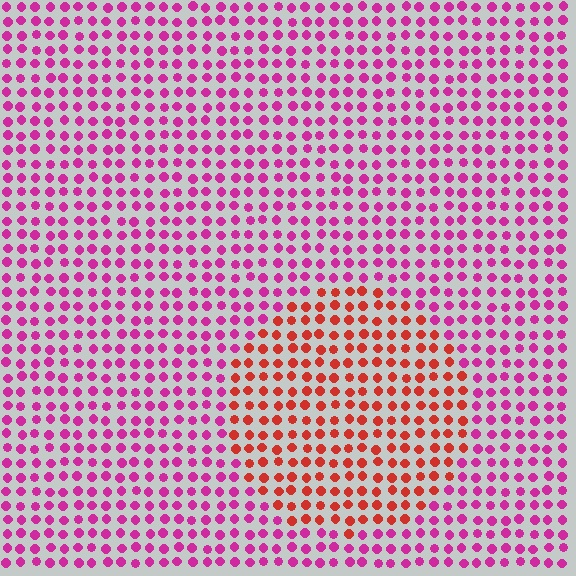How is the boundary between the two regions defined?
The boundary is defined purely by a slight shift in hue (about 46 degrees). Spacing, size, and orientation are identical on both sides.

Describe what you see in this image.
The image is filled with small magenta elements in a uniform arrangement. A circle-shaped region is visible where the elements are tinted to a slightly different hue, forming a subtle color boundary.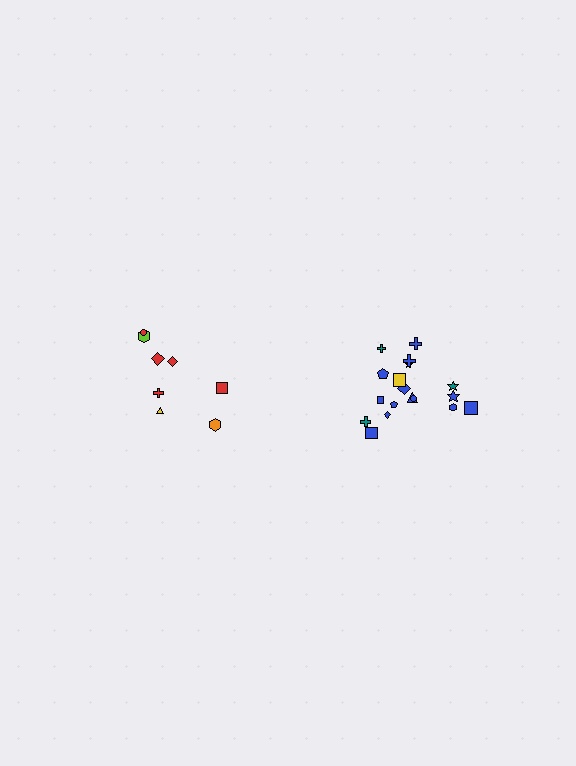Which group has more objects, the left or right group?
The right group.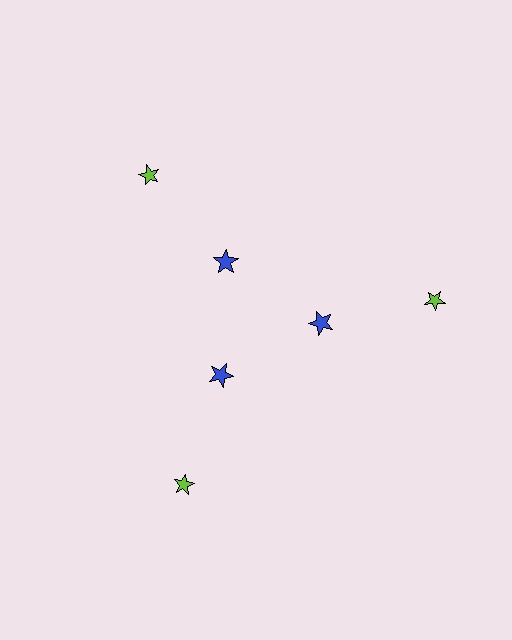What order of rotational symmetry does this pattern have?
This pattern has 3-fold rotational symmetry.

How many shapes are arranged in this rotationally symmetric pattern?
There are 6 shapes, arranged in 3 groups of 2.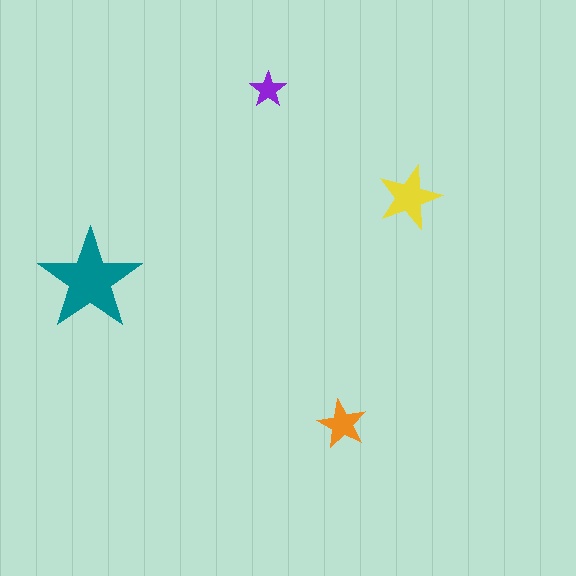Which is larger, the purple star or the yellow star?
The yellow one.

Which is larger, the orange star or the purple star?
The orange one.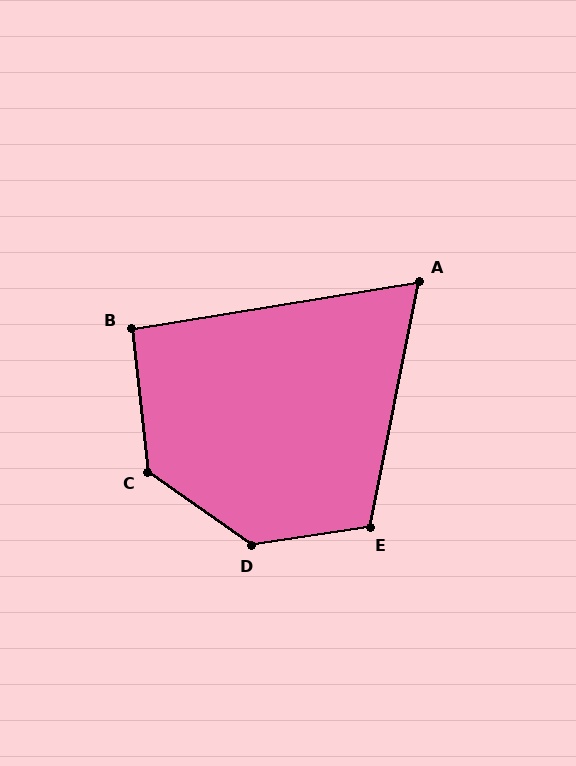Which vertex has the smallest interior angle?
A, at approximately 70 degrees.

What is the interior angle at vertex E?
Approximately 110 degrees (obtuse).